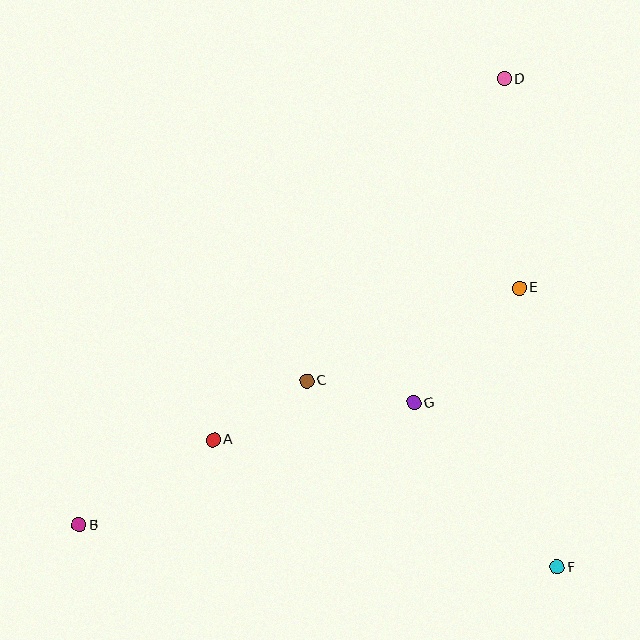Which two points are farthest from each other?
Points B and D are farthest from each other.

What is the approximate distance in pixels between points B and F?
The distance between B and F is approximately 480 pixels.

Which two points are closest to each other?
Points C and G are closest to each other.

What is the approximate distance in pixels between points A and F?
The distance between A and F is approximately 367 pixels.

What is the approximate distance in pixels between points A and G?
The distance between A and G is approximately 204 pixels.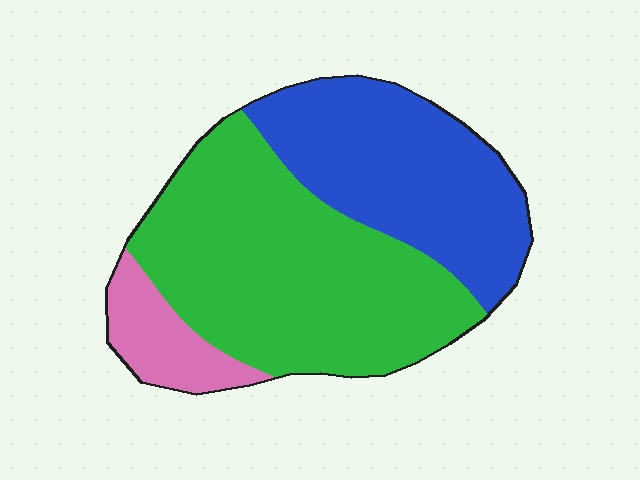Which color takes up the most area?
Green, at roughly 55%.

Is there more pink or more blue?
Blue.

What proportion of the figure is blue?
Blue covers roughly 35% of the figure.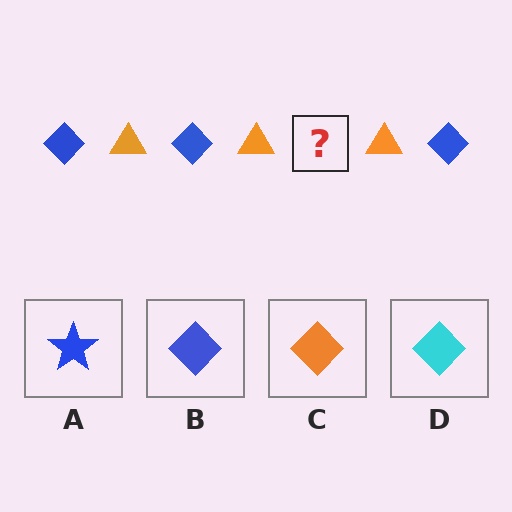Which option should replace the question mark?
Option B.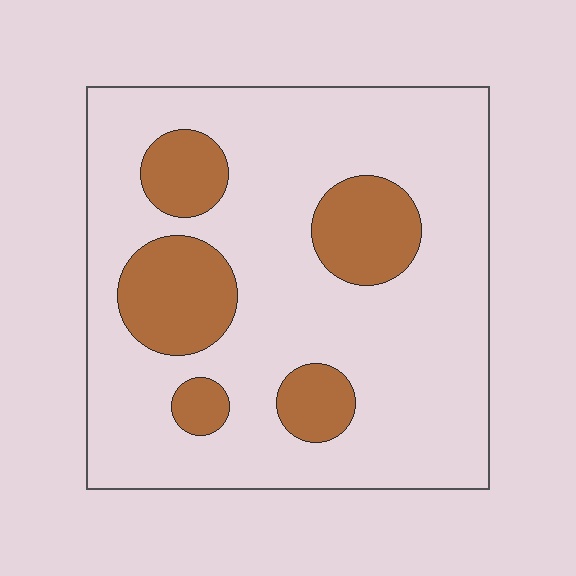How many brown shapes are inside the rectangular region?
5.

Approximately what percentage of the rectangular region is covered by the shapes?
Approximately 20%.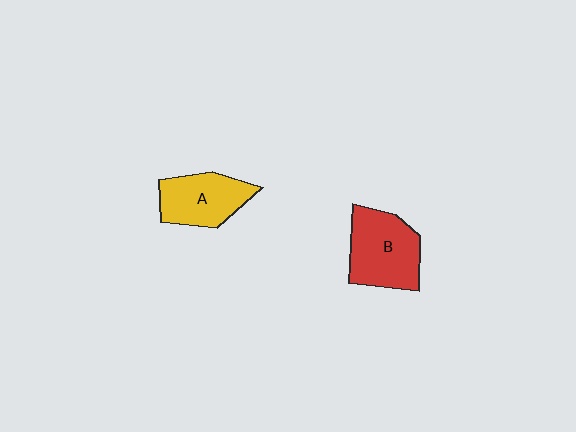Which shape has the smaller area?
Shape A (yellow).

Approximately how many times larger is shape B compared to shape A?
Approximately 1.2 times.